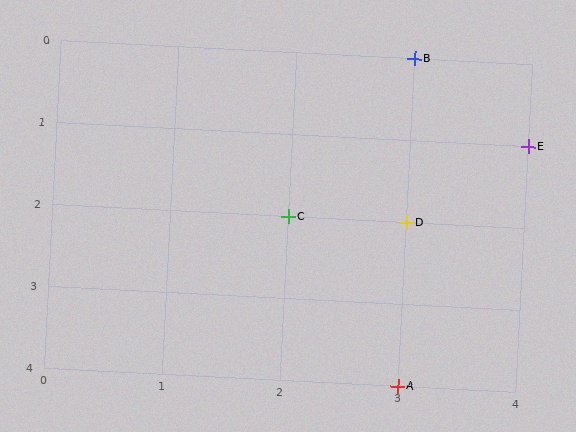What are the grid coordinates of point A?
Point A is at grid coordinates (3, 4).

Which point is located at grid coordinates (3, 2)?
Point D is at (3, 2).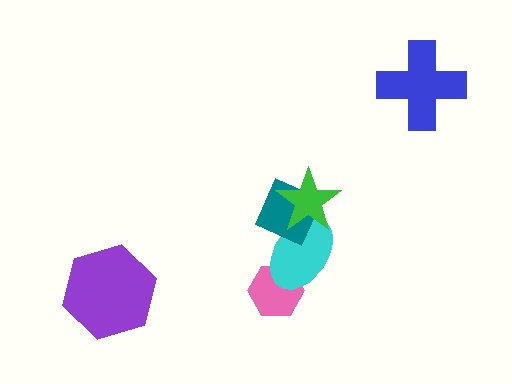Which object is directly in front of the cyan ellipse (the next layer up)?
The teal diamond is directly in front of the cyan ellipse.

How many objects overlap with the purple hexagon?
0 objects overlap with the purple hexagon.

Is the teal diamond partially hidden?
Yes, it is partially covered by another shape.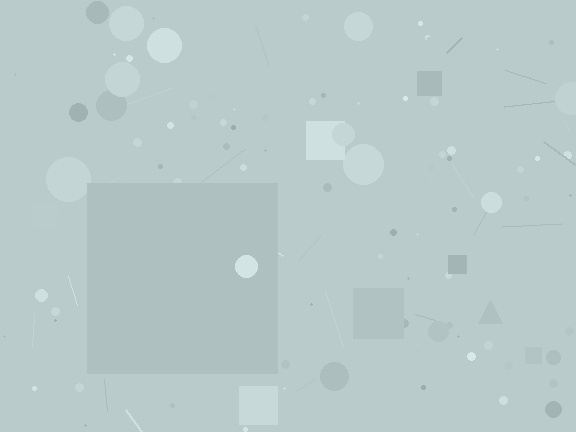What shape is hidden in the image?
A square is hidden in the image.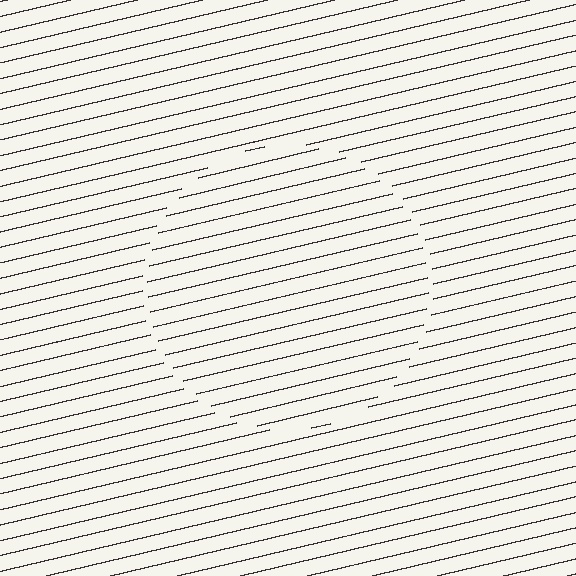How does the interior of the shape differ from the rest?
The interior of the shape contains the same grating, shifted by half a period — the contour is defined by the phase discontinuity where line-ends from the inner and outer gratings abut.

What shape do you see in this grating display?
An illusory circle. The interior of the shape contains the same grating, shifted by half a period — the contour is defined by the phase discontinuity where line-ends from the inner and outer gratings abut.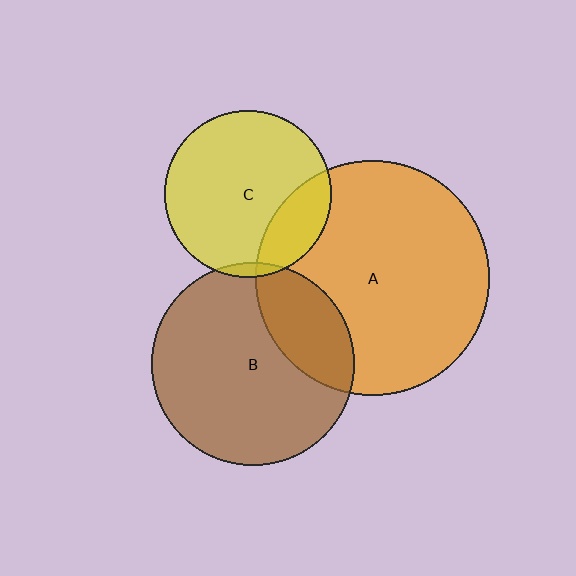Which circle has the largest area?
Circle A (orange).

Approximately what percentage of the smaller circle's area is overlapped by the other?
Approximately 25%.